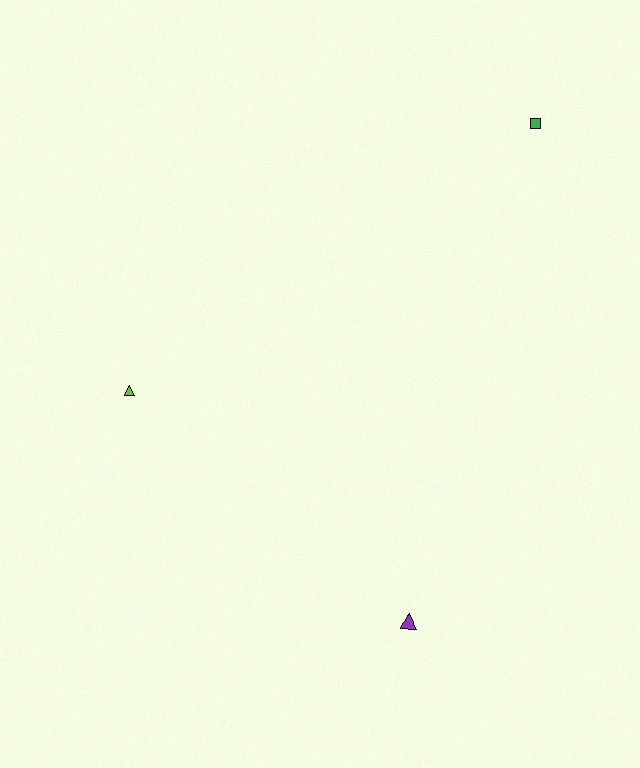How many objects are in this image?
There are 3 objects.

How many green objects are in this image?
There is 1 green object.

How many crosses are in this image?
There are no crosses.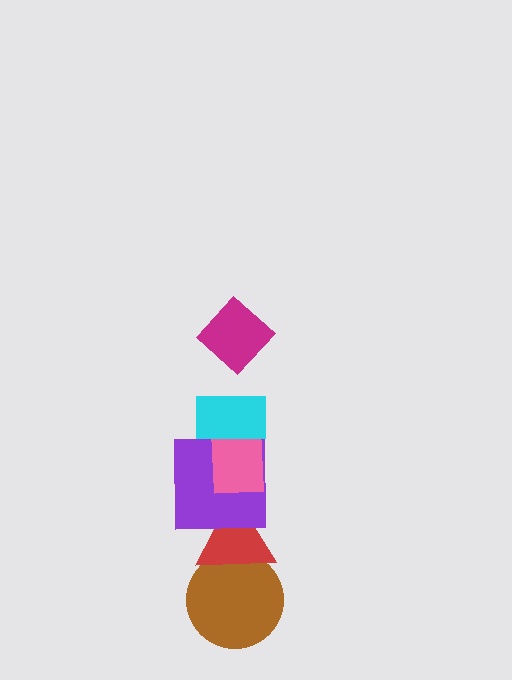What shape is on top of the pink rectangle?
The cyan rectangle is on top of the pink rectangle.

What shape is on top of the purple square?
The pink rectangle is on top of the purple square.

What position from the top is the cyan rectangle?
The cyan rectangle is 2nd from the top.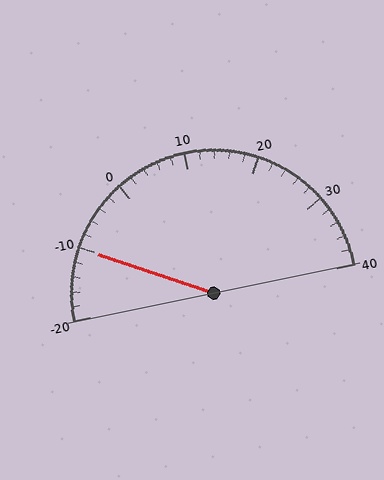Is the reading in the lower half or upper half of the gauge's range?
The reading is in the lower half of the range (-20 to 40).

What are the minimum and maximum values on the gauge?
The gauge ranges from -20 to 40.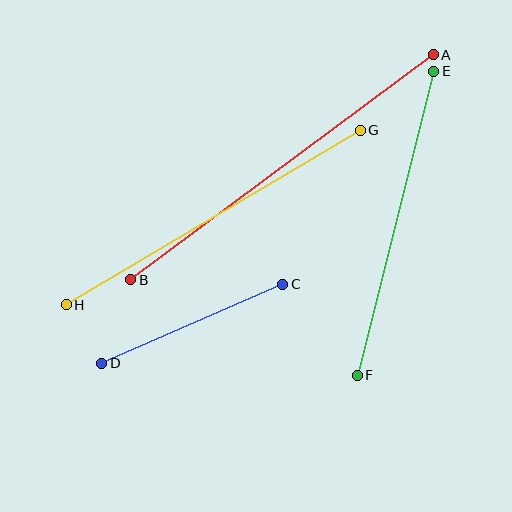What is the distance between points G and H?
The distance is approximately 342 pixels.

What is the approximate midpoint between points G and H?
The midpoint is at approximately (213, 218) pixels.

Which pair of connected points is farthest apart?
Points A and B are farthest apart.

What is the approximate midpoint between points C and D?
The midpoint is at approximately (192, 324) pixels.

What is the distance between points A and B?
The distance is approximately 377 pixels.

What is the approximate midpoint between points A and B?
The midpoint is at approximately (282, 167) pixels.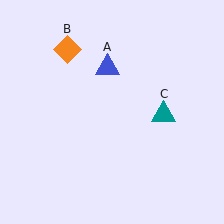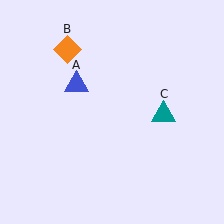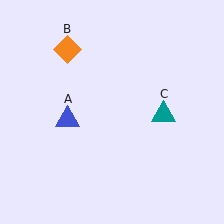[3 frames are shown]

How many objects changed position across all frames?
1 object changed position: blue triangle (object A).